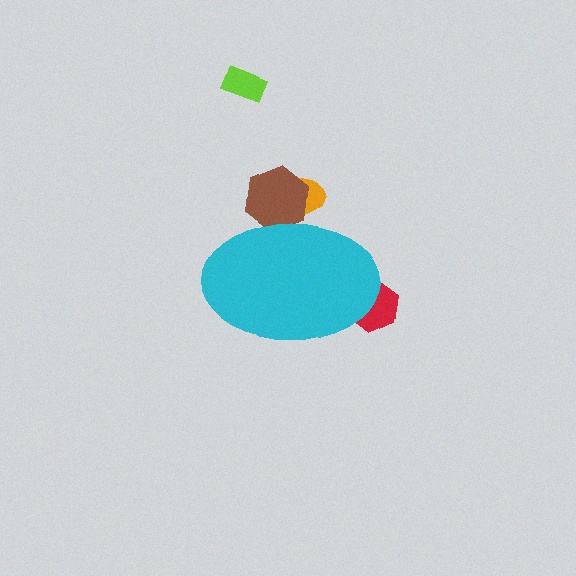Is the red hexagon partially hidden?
Yes, the red hexagon is partially hidden behind the cyan ellipse.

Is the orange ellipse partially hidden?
Yes, the orange ellipse is partially hidden behind the cyan ellipse.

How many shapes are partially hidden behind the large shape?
3 shapes are partially hidden.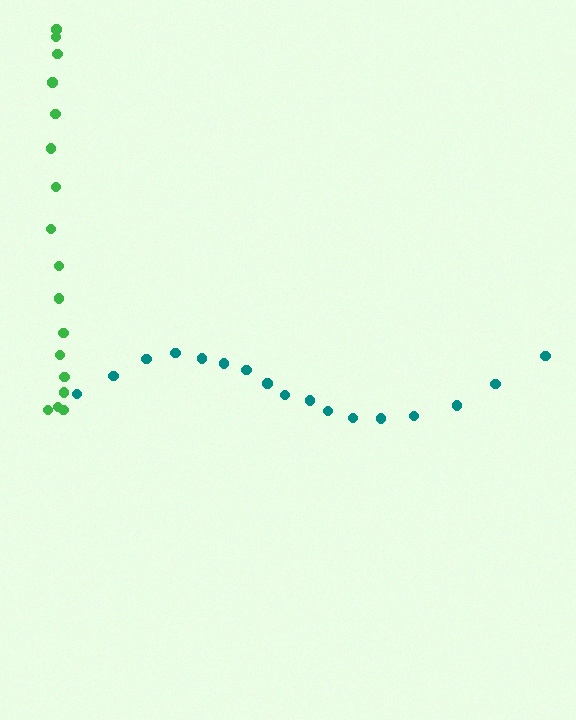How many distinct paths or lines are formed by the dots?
There are 2 distinct paths.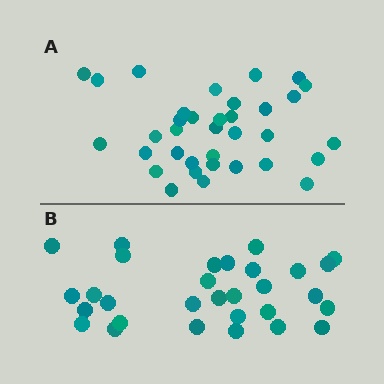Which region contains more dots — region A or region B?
Region A (the top region) has more dots.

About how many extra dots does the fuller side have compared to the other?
Region A has about 5 more dots than region B.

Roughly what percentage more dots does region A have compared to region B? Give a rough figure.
About 15% more.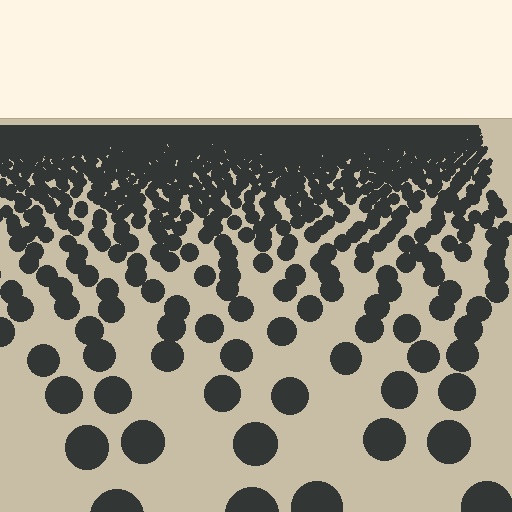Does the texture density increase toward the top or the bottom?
Density increases toward the top.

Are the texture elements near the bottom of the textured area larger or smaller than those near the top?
Larger. Near the bottom, elements are closer to the viewer and appear at a bigger on-screen size.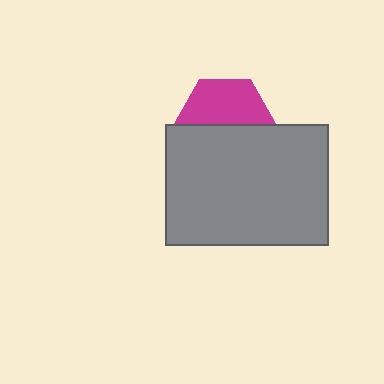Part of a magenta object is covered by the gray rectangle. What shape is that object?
It is a hexagon.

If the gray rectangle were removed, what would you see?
You would see the complete magenta hexagon.